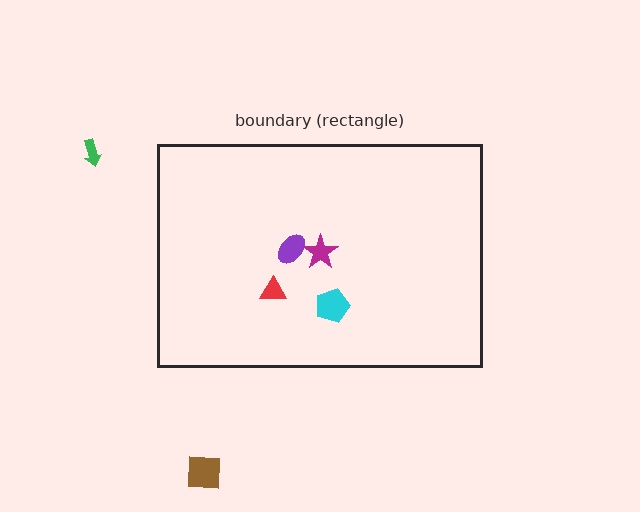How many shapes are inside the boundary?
4 inside, 2 outside.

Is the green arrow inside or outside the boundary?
Outside.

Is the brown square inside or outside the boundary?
Outside.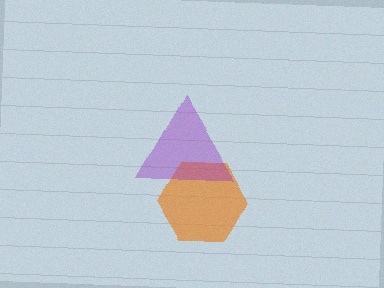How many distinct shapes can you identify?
There are 2 distinct shapes: an orange hexagon, a purple triangle.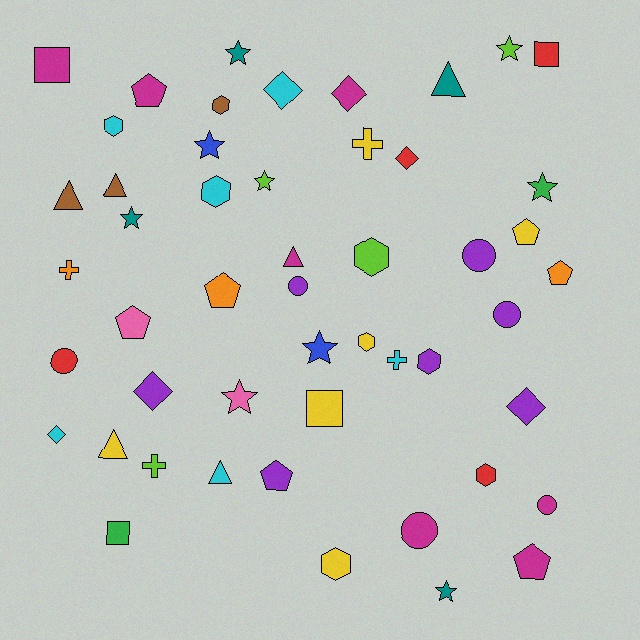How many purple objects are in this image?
There are 7 purple objects.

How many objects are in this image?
There are 50 objects.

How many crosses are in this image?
There are 4 crosses.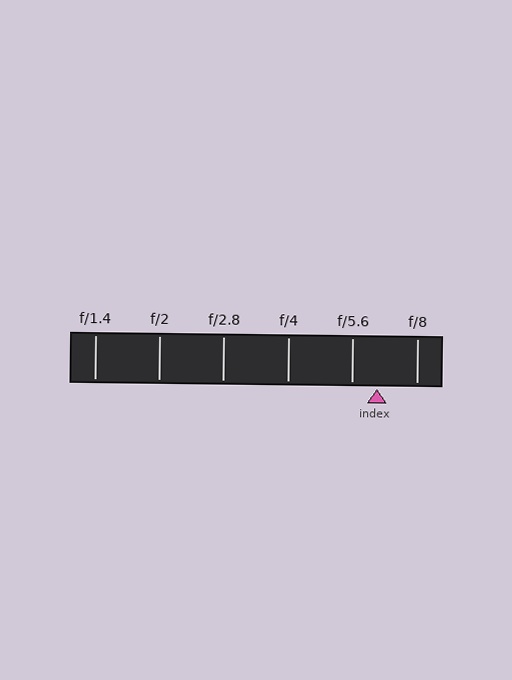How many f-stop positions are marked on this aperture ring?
There are 6 f-stop positions marked.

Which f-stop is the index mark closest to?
The index mark is closest to f/5.6.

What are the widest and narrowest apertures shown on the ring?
The widest aperture shown is f/1.4 and the narrowest is f/8.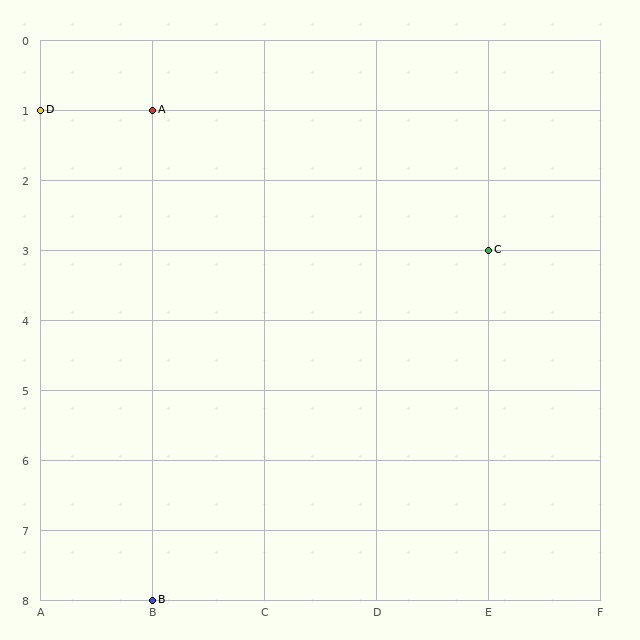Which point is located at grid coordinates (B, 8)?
Point B is at (B, 8).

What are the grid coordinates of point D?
Point D is at grid coordinates (A, 1).